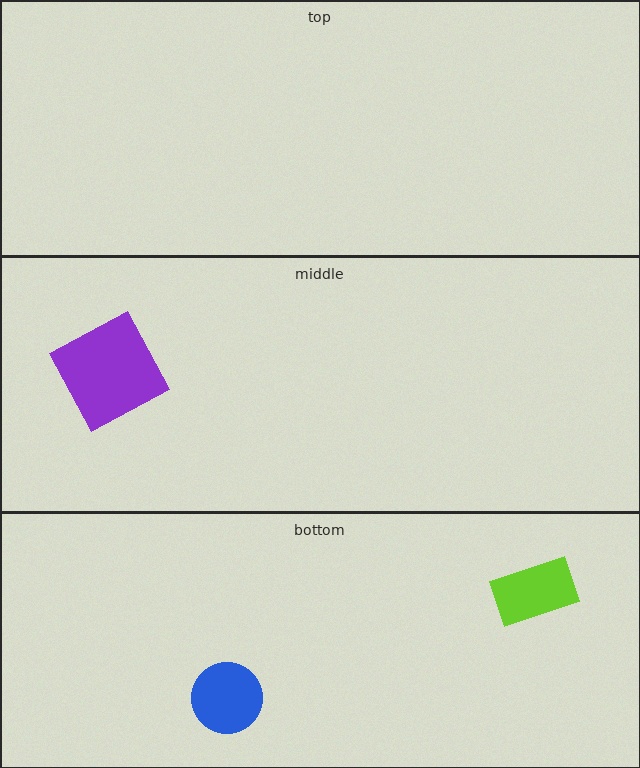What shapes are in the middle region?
The purple square.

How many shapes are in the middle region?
1.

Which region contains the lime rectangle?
The bottom region.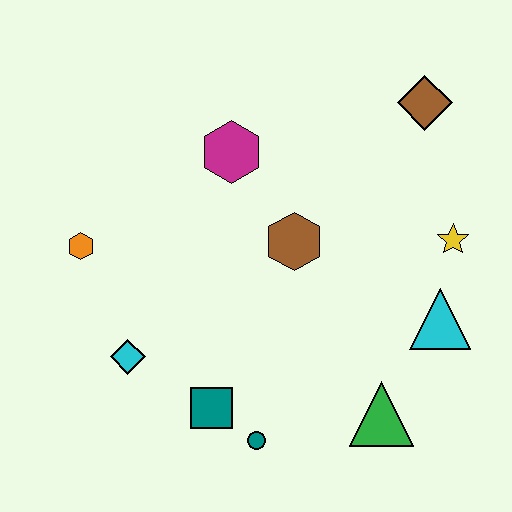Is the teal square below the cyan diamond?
Yes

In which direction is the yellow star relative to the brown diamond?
The yellow star is below the brown diamond.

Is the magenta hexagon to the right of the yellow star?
No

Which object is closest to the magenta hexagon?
The brown hexagon is closest to the magenta hexagon.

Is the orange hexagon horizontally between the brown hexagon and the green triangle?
No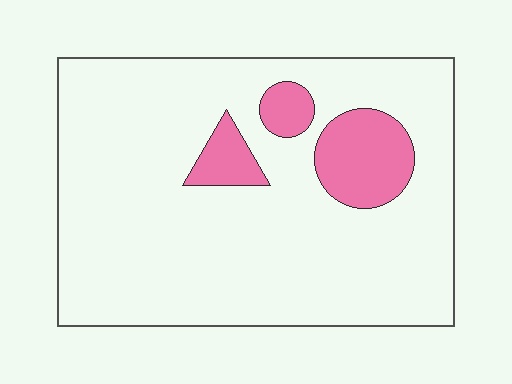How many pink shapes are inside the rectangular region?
3.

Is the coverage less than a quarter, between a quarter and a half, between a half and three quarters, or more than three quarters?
Less than a quarter.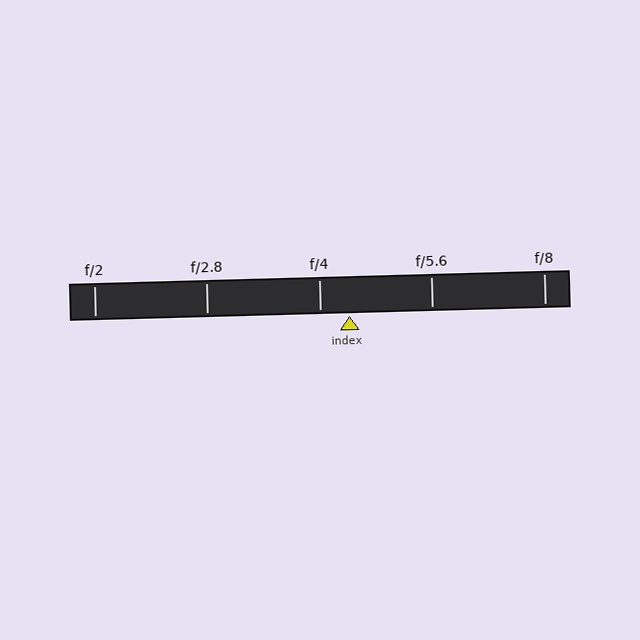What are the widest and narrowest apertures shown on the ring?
The widest aperture shown is f/2 and the narrowest is f/8.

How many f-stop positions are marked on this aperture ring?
There are 5 f-stop positions marked.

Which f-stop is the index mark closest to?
The index mark is closest to f/4.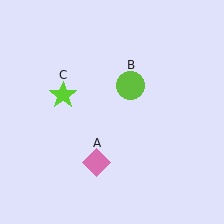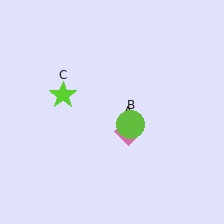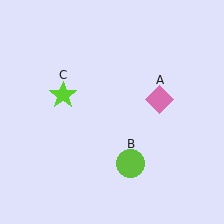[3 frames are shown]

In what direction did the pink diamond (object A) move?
The pink diamond (object A) moved up and to the right.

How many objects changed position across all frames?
2 objects changed position: pink diamond (object A), lime circle (object B).